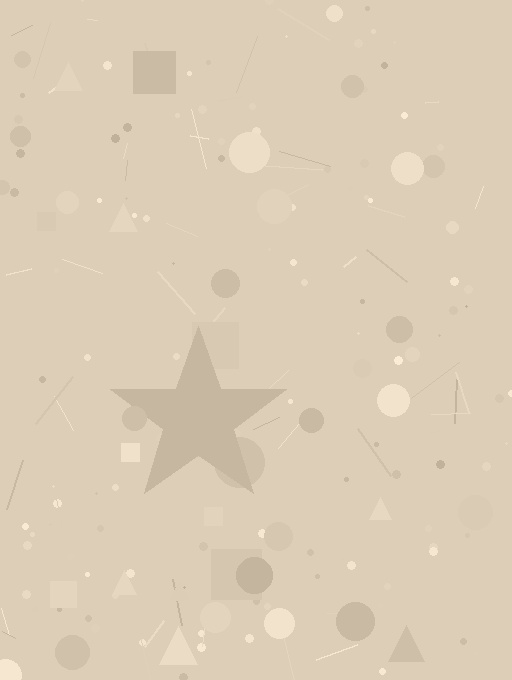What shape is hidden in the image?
A star is hidden in the image.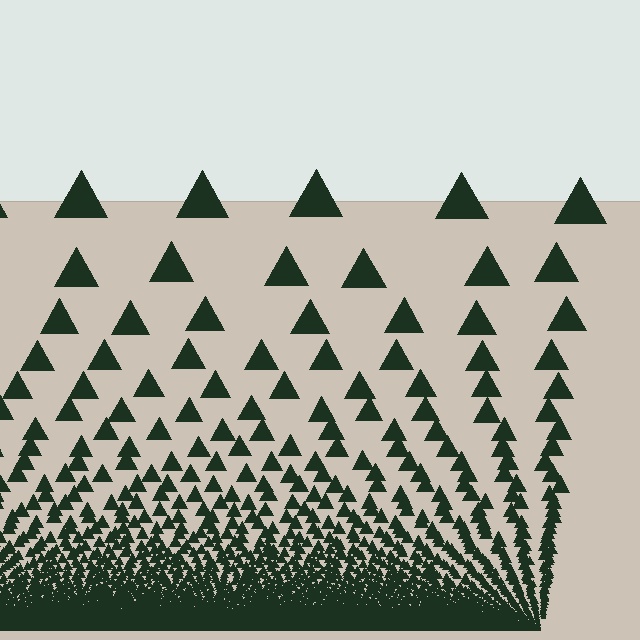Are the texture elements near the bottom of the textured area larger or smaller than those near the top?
Smaller. The gradient is inverted — elements near the bottom are smaller and denser.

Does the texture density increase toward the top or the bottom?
Density increases toward the bottom.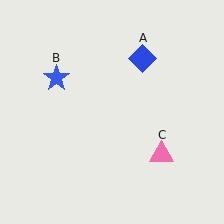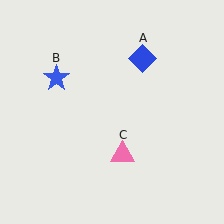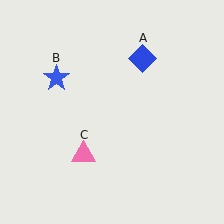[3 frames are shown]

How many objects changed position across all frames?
1 object changed position: pink triangle (object C).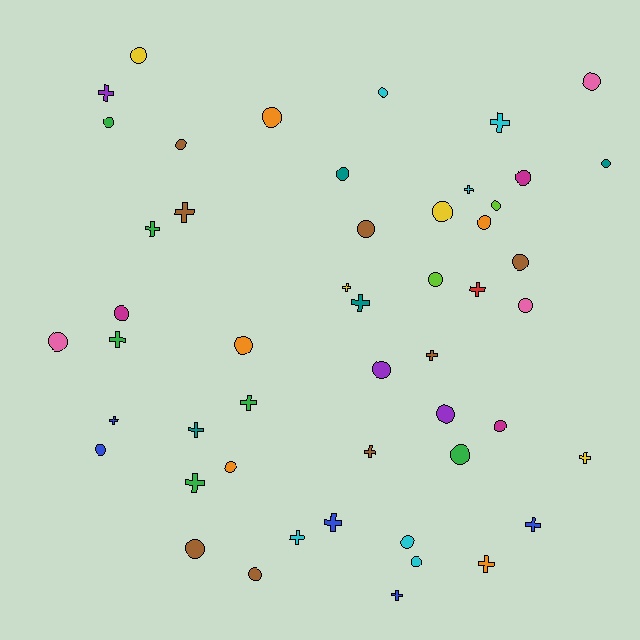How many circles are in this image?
There are 29 circles.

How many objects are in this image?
There are 50 objects.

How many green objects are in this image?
There are 6 green objects.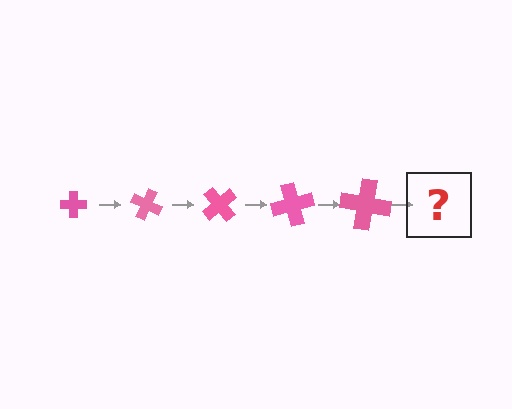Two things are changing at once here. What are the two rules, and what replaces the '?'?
The two rules are that the cross grows larger each step and it rotates 25 degrees each step. The '?' should be a cross, larger than the previous one and rotated 125 degrees from the start.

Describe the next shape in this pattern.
It should be a cross, larger than the previous one and rotated 125 degrees from the start.